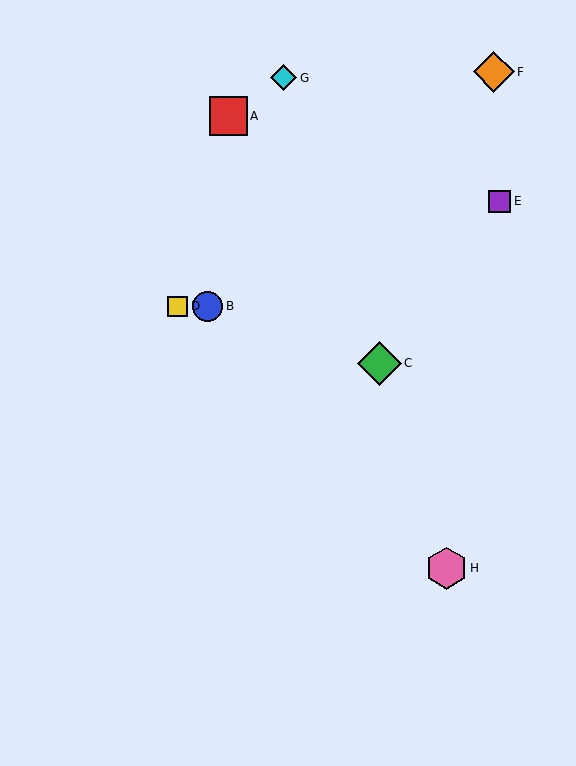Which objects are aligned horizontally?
Objects B, D are aligned horizontally.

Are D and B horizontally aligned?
Yes, both are at y≈306.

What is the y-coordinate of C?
Object C is at y≈363.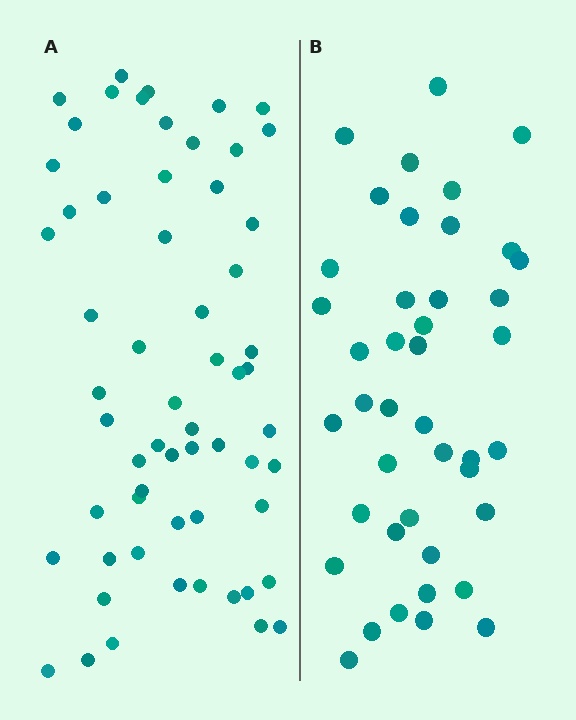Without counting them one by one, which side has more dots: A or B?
Region A (the left region) has more dots.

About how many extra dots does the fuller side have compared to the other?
Region A has approximately 20 more dots than region B.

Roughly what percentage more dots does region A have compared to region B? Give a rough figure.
About 45% more.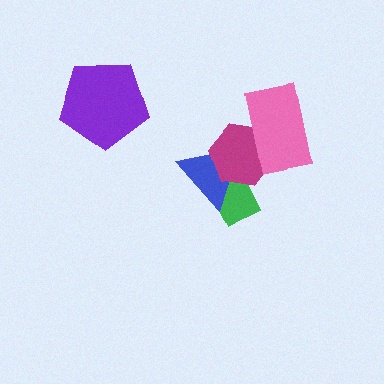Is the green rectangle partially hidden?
Yes, it is partially covered by another shape.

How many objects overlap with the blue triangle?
2 objects overlap with the blue triangle.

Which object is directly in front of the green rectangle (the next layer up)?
The blue triangle is directly in front of the green rectangle.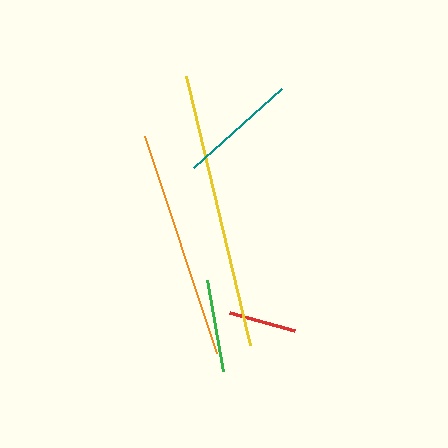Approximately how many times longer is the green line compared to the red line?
The green line is approximately 1.4 times the length of the red line.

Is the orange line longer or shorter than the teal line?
The orange line is longer than the teal line.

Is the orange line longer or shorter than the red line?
The orange line is longer than the red line.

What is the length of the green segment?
The green segment is approximately 93 pixels long.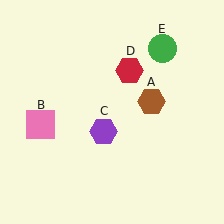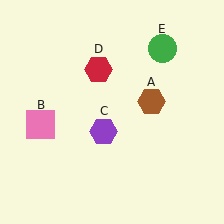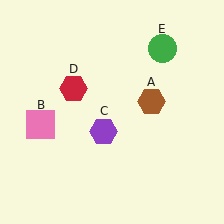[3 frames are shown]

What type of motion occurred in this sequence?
The red hexagon (object D) rotated counterclockwise around the center of the scene.